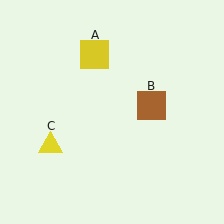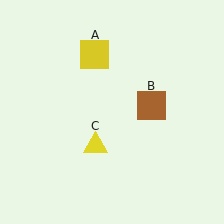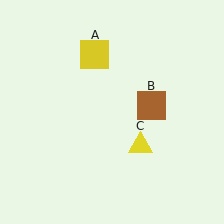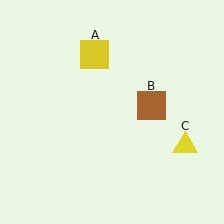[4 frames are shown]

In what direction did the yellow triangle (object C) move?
The yellow triangle (object C) moved right.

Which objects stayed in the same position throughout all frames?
Yellow square (object A) and brown square (object B) remained stationary.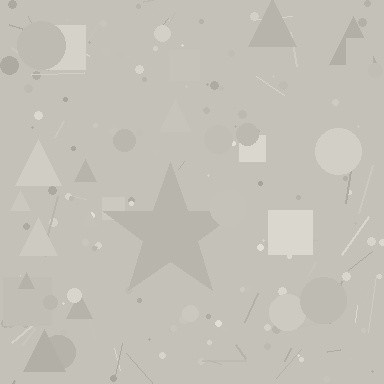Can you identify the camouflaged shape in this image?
The camouflaged shape is a star.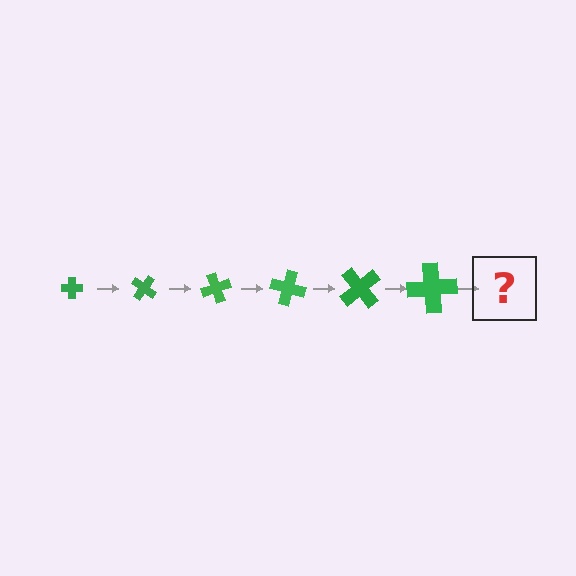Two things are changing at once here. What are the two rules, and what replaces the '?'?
The two rules are that the cross grows larger each step and it rotates 35 degrees each step. The '?' should be a cross, larger than the previous one and rotated 210 degrees from the start.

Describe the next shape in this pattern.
It should be a cross, larger than the previous one and rotated 210 degrees from the start.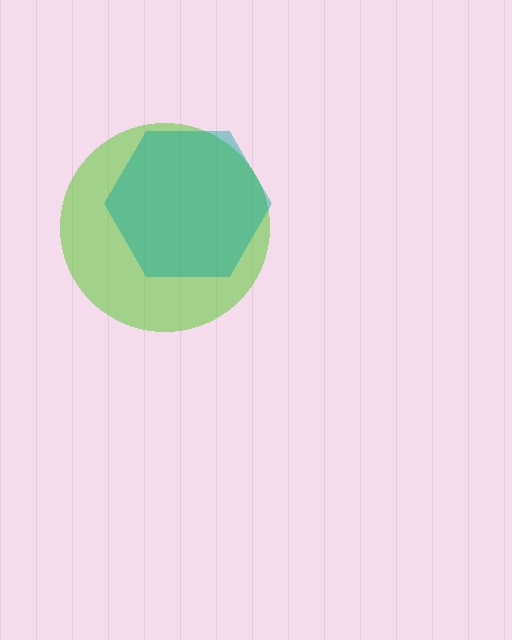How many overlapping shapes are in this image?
There are 2 overlapping shapes in the image.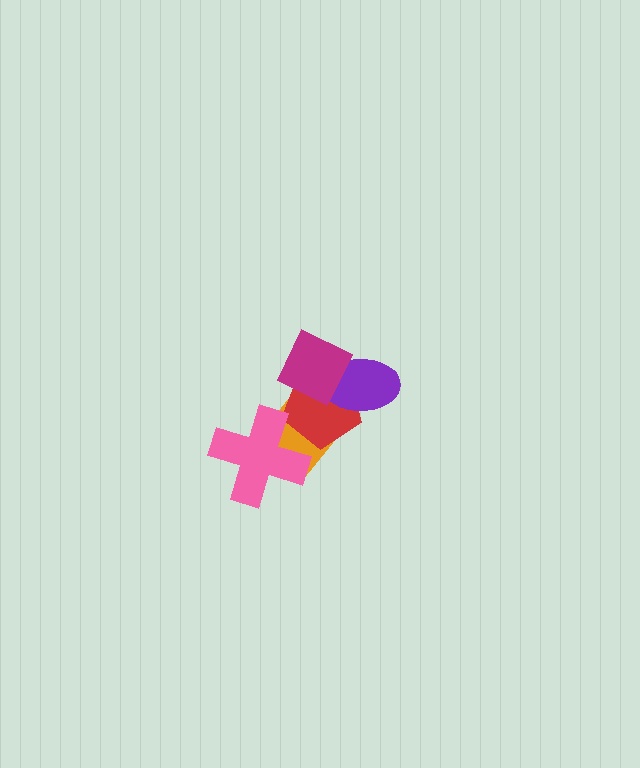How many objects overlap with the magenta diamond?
3 objects overlap with the magenta diamond.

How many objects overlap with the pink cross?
2 objects overlap with the pink cross.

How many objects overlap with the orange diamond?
3 objects overlap with the orange diamond.